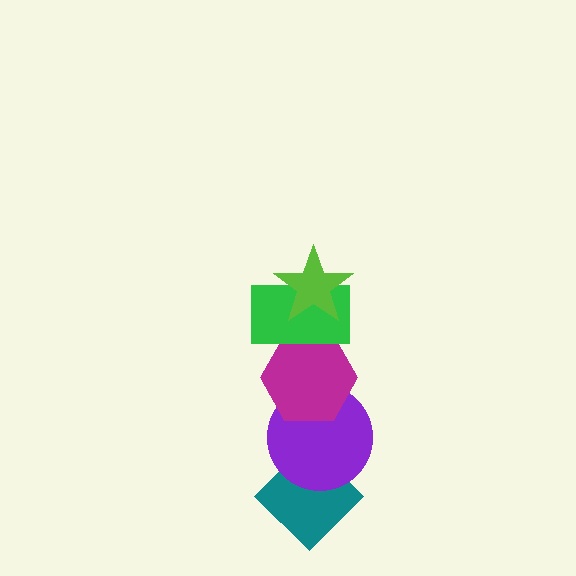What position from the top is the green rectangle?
The green rectangle is 2nd from the top.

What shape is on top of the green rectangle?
The lime star is on top of the green rectangle.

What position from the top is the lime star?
The lime star is 1st from the top.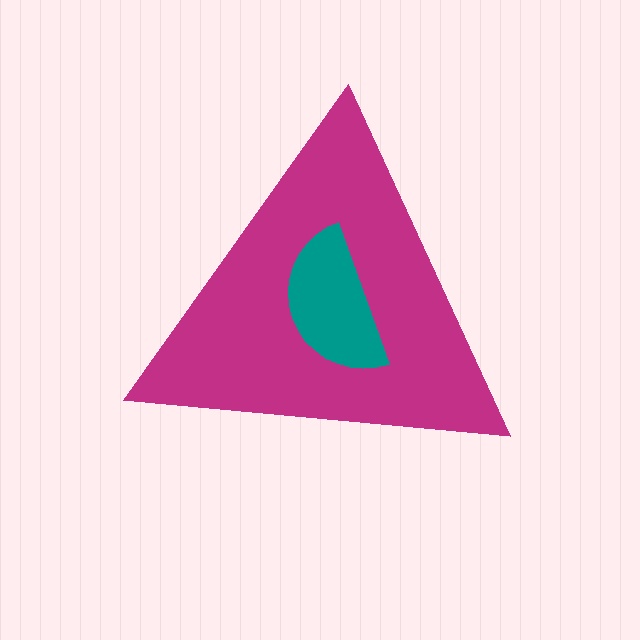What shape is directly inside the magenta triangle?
The teal semicircle.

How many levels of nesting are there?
2.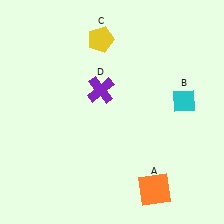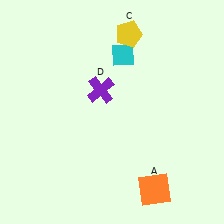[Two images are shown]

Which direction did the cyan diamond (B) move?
The cyan diamond (B) moved left.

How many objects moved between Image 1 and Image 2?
2 objects moved between the two images.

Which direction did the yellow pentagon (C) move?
The yellow pentagon (C) moved right.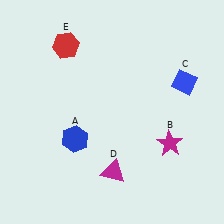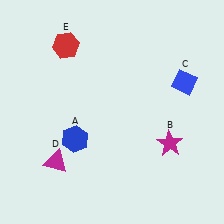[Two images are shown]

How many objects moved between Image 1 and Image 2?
1 object moved between the two images.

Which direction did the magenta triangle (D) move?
The magenta triangle (D) moved left.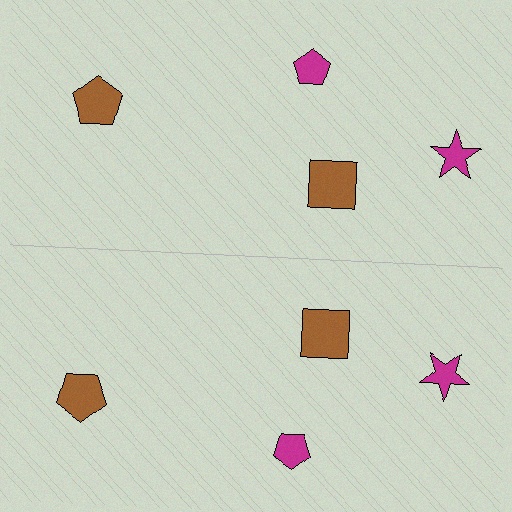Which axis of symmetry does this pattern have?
The pattern has a horizontal axis of symmetry running through the center of the image.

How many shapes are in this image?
There are 8 shapes in this image.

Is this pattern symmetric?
Yes, this pattern has bilateral (reflection) symmetry.